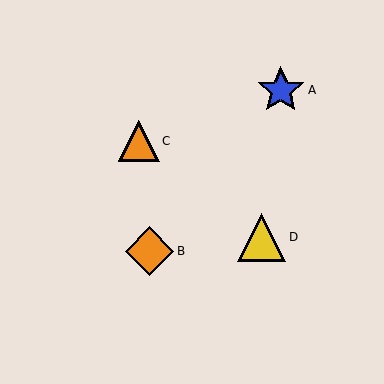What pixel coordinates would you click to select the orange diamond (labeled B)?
Click at (149, 251) to select the orange diamond B.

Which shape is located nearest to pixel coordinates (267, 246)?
The yellow triangle (labeled D) at (262, 238) is nearest to that location.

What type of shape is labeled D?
Shape D is a yellow triangle.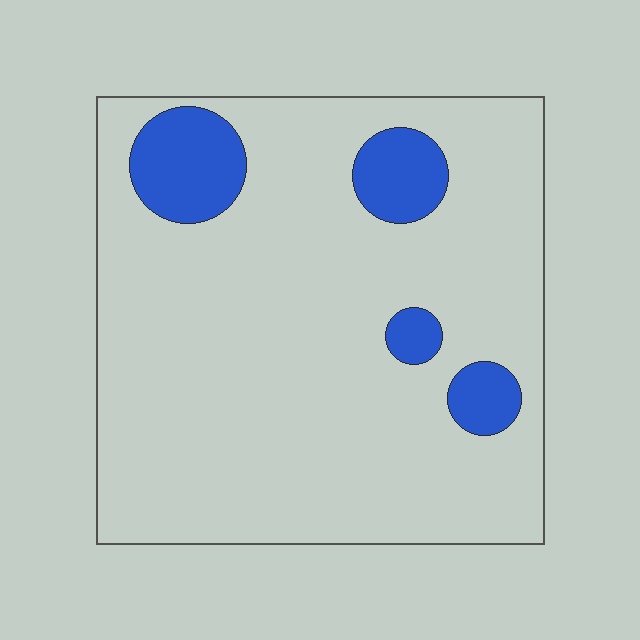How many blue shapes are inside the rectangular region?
4.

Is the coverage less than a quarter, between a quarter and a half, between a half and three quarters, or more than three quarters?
Less than a quarter.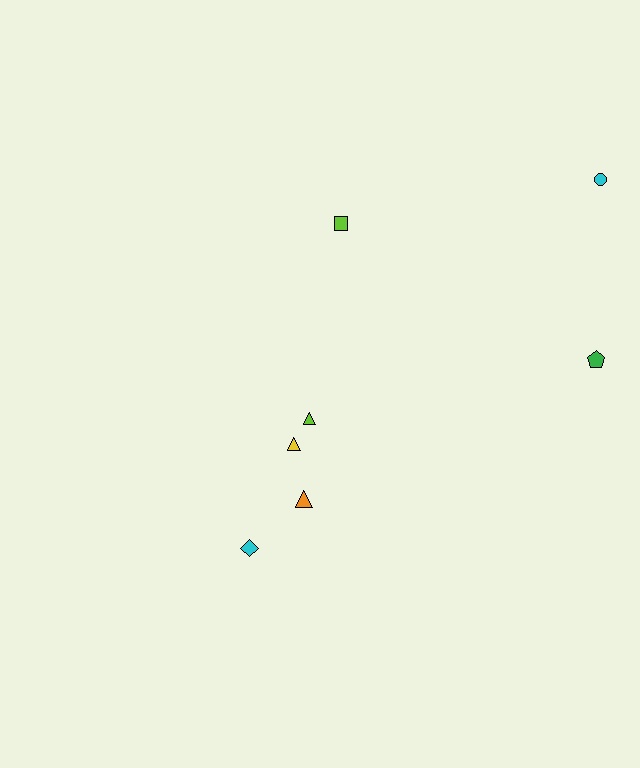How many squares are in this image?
There is 1 square.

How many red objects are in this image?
There are no red objects.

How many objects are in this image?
There are 7 objects.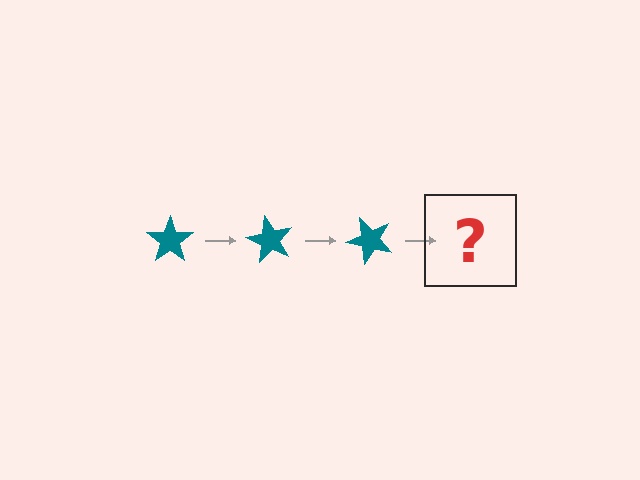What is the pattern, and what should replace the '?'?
The pattern is that the star rotates 60 degrees each step. The '?' should be a teal star rotated 180 degrees.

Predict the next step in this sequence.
The next step is a teal star rotated 180 degrees.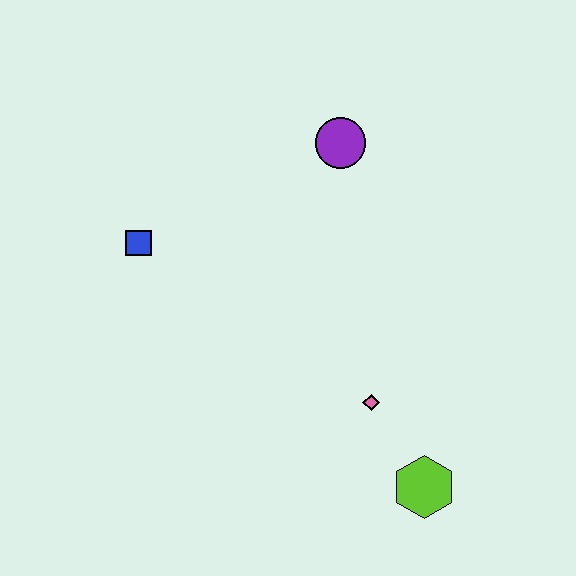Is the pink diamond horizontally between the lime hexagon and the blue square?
Yes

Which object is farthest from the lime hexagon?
The blue square is farthest from the lime hexagon.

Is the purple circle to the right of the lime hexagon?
No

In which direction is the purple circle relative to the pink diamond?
The purple circle is above the pink diamond.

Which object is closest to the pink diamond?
The lime hexagon is closest to the pink diamond.